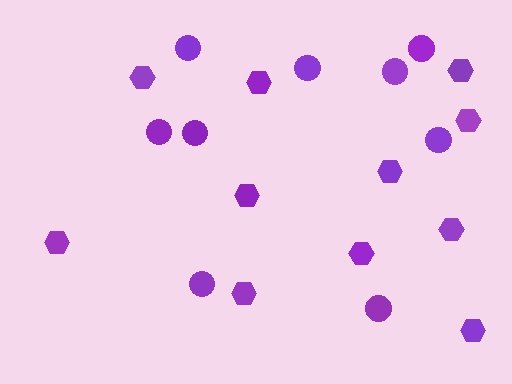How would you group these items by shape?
There are 2 groups: one group of hexagons (11) and one group of circles (9).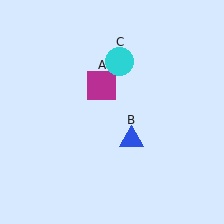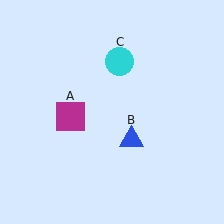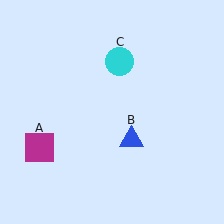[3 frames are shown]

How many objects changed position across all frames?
1 object changed position: magenta square (object A).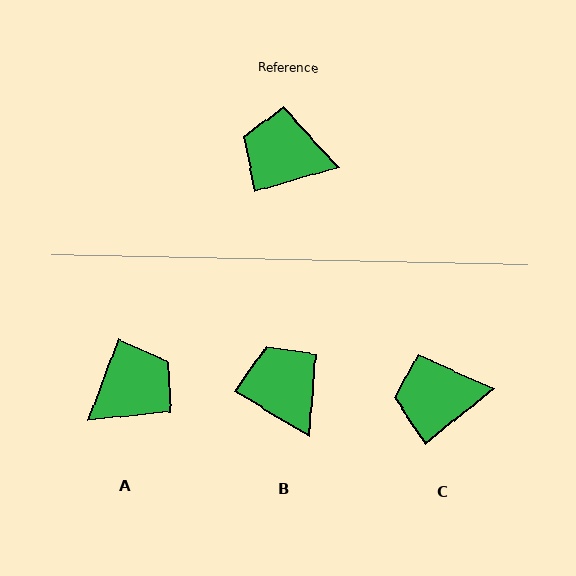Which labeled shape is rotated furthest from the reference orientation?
A, about 126 degrees away.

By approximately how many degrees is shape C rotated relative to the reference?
Approximately 23 degrees counter-clockwise.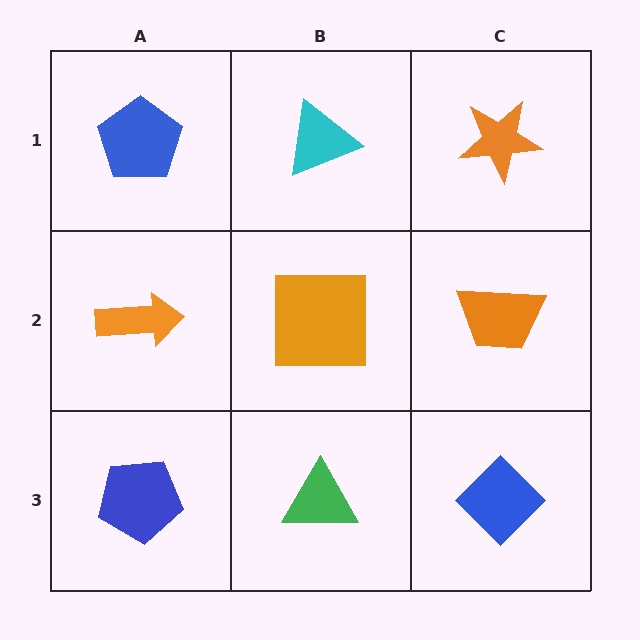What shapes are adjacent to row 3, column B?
An orange square (row 2, column B), a blue pentagon (row 3, column A), a blue diamond (row 3, column C).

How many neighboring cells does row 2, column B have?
4.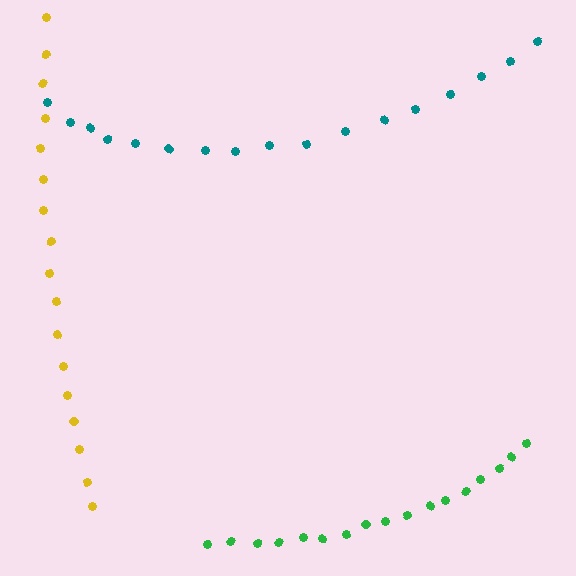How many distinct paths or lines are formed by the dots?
There are 3 distinct paths.